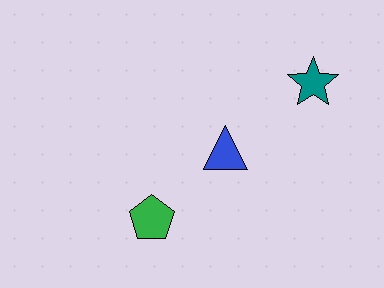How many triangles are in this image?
There is 1 triangle.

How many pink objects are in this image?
There are no pink objects.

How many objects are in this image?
There are 3 objects.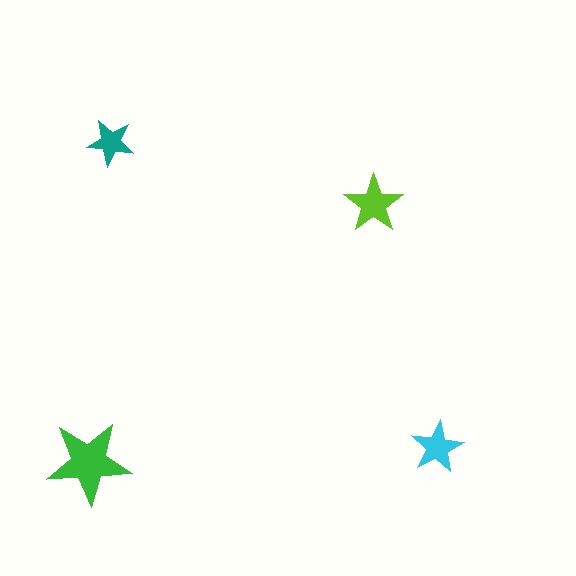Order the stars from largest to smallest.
the green one, the lime one, the cyan one, the teal one.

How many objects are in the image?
There are 4 objects in the image.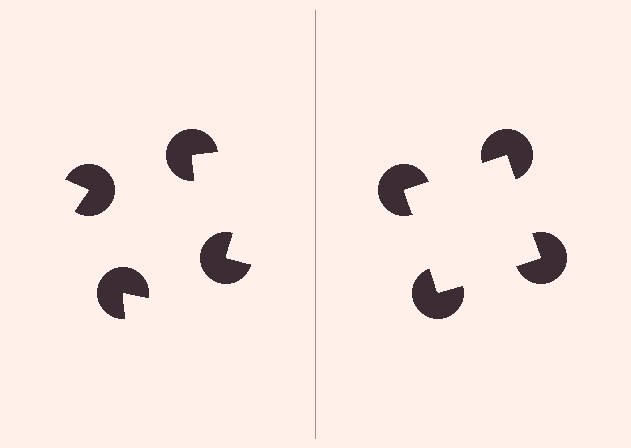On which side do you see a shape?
An illusory square appears on the right side. On the left side the wedge cuts are rotated, so no coherent shape forms.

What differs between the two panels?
The pac-man discs are positioned identically on both sides; only the wedge orientations differ. On the right they align to a square; on the left they are misaligned.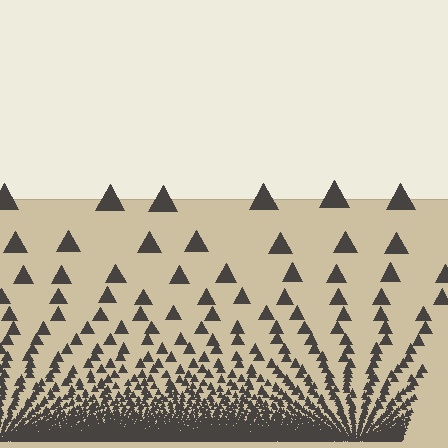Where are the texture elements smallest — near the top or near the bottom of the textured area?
Near the bottom.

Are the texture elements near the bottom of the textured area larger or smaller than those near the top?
Smaller. The gradient is inverted — elements near the bottom are smaller and denser.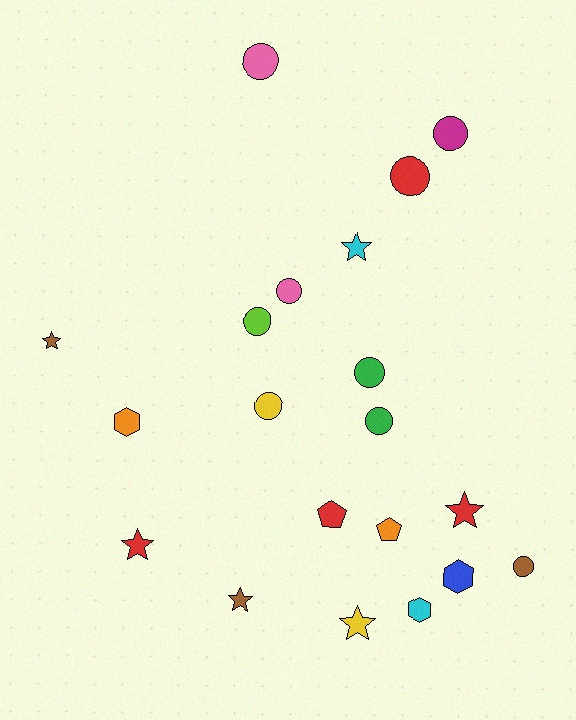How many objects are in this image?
There are 20 objects.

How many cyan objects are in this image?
There are 2 cyan objects.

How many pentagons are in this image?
There are 2 pentagons.